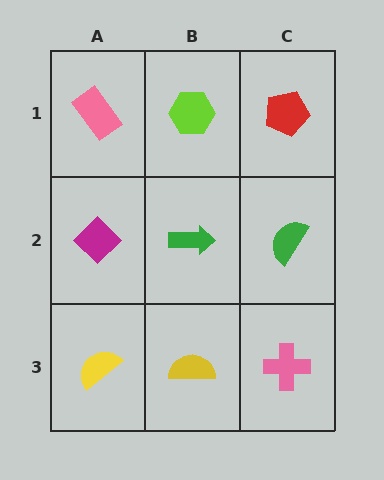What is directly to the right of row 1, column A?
A lime hexagon.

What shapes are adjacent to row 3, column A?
A magenta diamond (row 2, column A), a yellow semicircle (row 3, column B).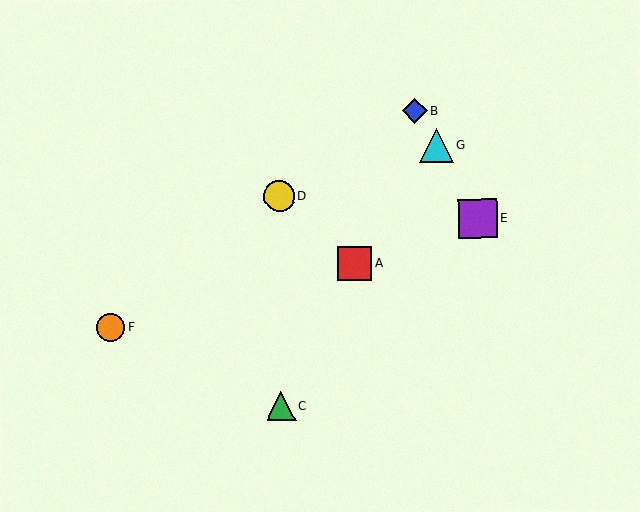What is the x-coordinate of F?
Object F is at x≈110.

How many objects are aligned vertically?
2 objects (C, D) are aligned vertically.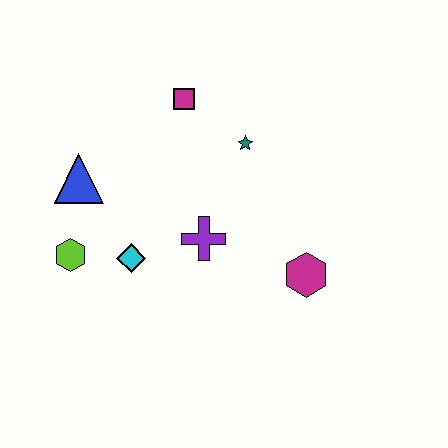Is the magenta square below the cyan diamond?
No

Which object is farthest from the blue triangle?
The magenta hexagon is farthest from the blue triangle.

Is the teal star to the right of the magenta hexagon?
No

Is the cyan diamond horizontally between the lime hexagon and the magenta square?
Yes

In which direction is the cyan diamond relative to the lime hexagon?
The cyan diamond is to the right of the lime hexagon.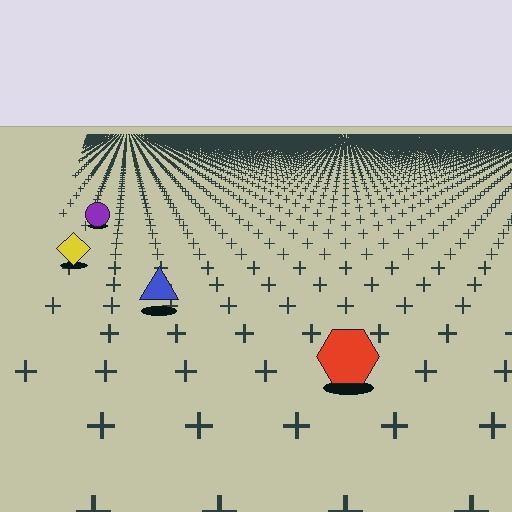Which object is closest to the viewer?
The red hexagon is closest. The texture marks near it are larger and more spread out.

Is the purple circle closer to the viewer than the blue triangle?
No. The blue triangle is closer — you can tell from the texture gradient: the ground texture is coarser near it.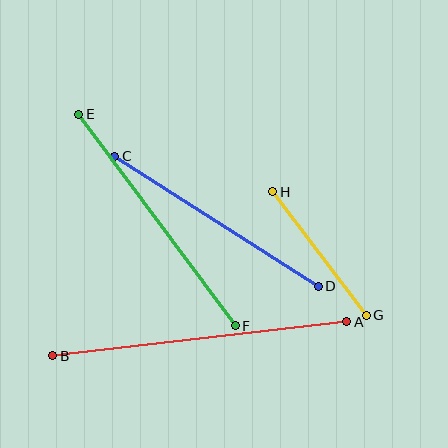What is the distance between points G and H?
The distance is approximately 155 pixels.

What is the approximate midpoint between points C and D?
The midpoint is at approximately (217, 221) pixels.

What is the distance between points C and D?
The distance is approximately 242 pixels.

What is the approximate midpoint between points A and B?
The midpoint is at approximately (200, 339) pixels.